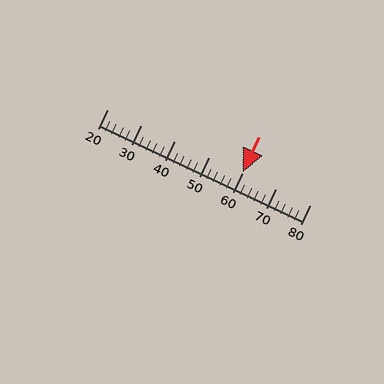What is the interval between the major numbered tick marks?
The major tick marks are spaced 10 units apart.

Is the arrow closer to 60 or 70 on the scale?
The arrow is closer to 60.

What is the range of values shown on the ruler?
The ruler shows values from 20 to 80.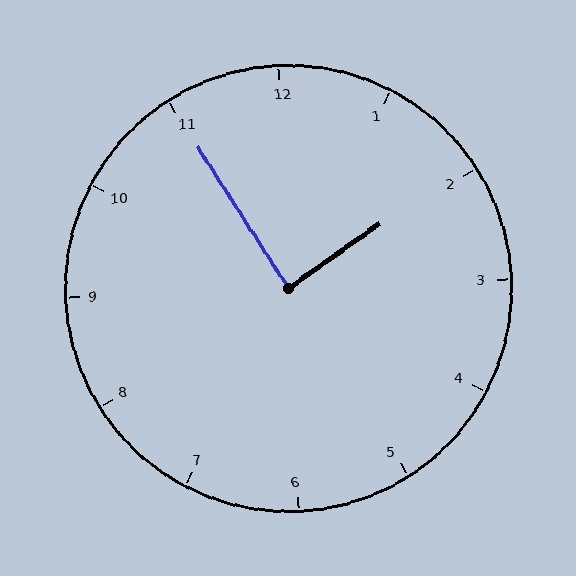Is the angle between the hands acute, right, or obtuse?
It is right.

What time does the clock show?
1:55.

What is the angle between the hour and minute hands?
Approximately 88 degrees.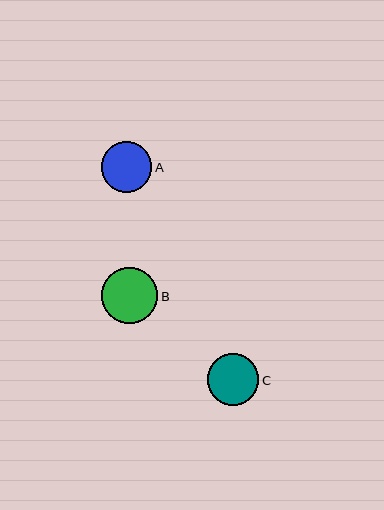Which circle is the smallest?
Circle A is the smallest with a size of approximately 51 pixels.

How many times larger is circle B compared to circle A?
Circle B is approximately 1.1 times the size of circle A.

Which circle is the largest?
Circle B is the largest with a size of approximately 56 pixels.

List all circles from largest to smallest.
From largest to smallest: B, C, A.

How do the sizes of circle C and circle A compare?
Circle C and circle A are approximately the same size.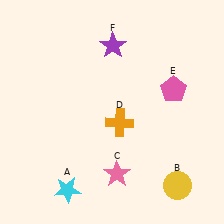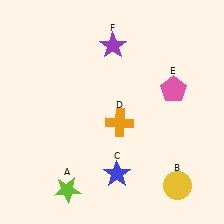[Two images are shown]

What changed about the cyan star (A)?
In Image 1, A is cyan. In Image 2, it changed to lime.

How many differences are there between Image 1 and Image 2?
There are 2 differences between the two images.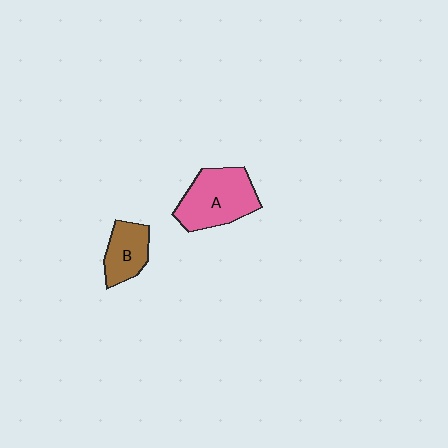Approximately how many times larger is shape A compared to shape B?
Approximately 1.7 times.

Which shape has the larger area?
Shape A (pink).